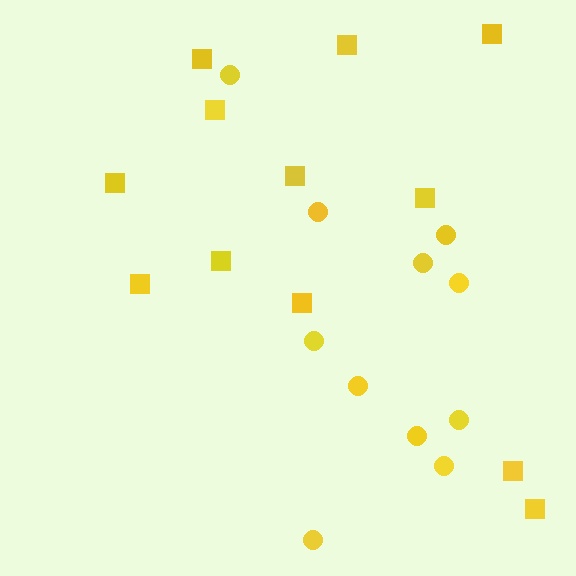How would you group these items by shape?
There are 2 groups: one group of squares (12) and one group of circles (11).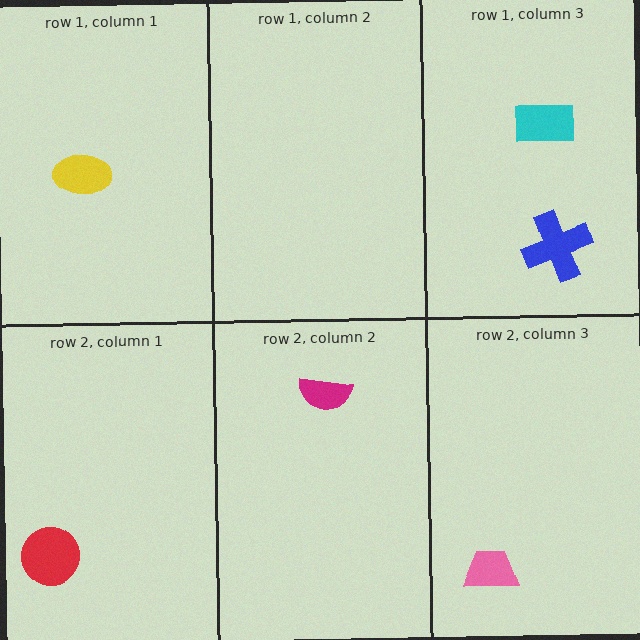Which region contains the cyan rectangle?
The row 1, column 3 region.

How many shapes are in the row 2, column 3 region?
1.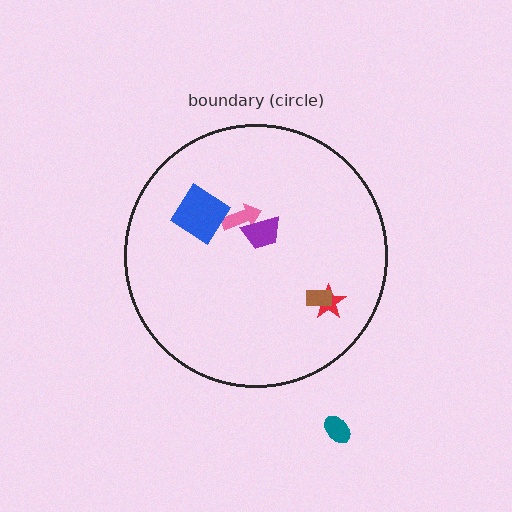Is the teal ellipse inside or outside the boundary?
Outside.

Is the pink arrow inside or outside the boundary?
Inside.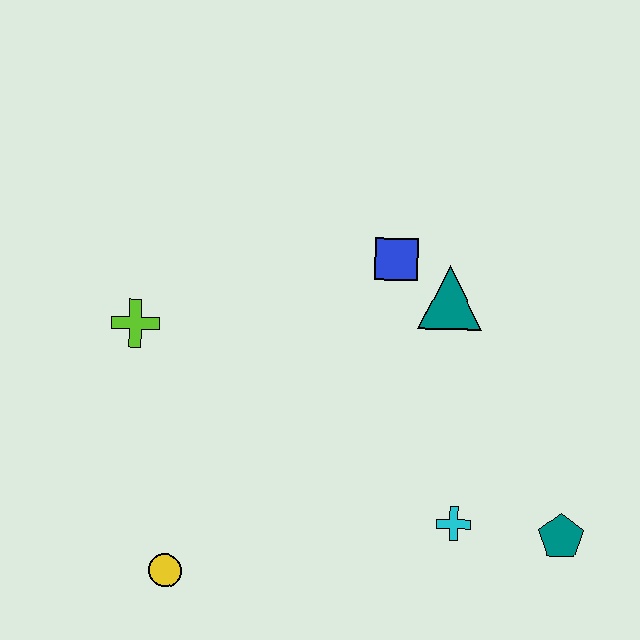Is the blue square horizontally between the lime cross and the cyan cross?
Yes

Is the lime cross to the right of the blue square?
No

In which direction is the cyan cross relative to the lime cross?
The cyan cross is to the right of the lime cross.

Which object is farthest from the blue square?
The yellow circle is farthest from the blue square.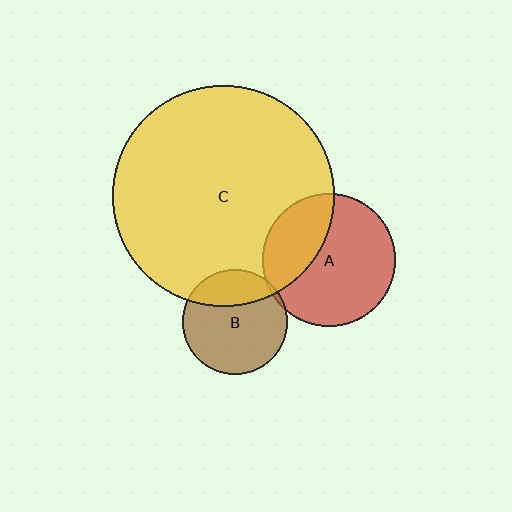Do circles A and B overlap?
Yes.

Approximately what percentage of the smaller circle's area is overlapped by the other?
Approximately 5%.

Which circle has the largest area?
Circle C (yellow).